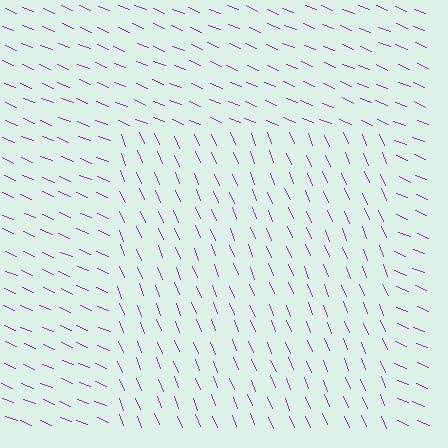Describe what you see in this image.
The image is filled with small purple line segments. A rectangle region in the image has lines oriented differently from the surrounding lines, creating a visible texture boundary.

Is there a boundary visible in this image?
Yes, there is a texture boundary formed by a change in line orientation.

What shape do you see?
I see a rectangle.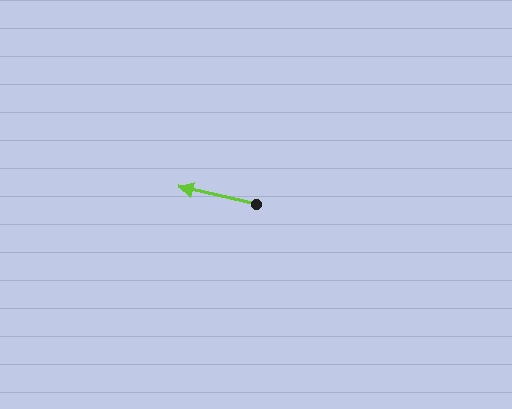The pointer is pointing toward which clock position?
Roughly 9 o'clock.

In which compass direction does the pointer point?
West.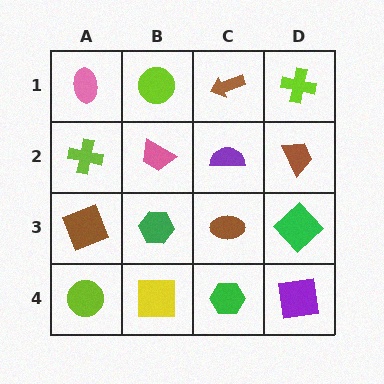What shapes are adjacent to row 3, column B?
A pink trapezoid (row 2, column B), a yellow square (row 4, column B), a brown square (row 3, column A), a brown ellipse (row 3, column C).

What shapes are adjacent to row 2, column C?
A brown arrow (row 1, column C), a brown ellipse (row 3, column C), a pink trapezoid (row 2, column B), a brown trapezoid (row 2, column D).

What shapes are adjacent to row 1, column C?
A purple semicircle (row 2, column C), a lime circle (row 1, column B), a lime cross (row 1, column D).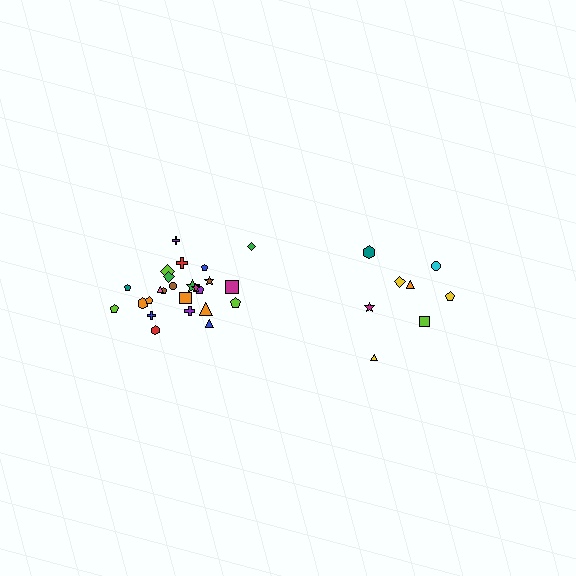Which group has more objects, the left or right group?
The left group.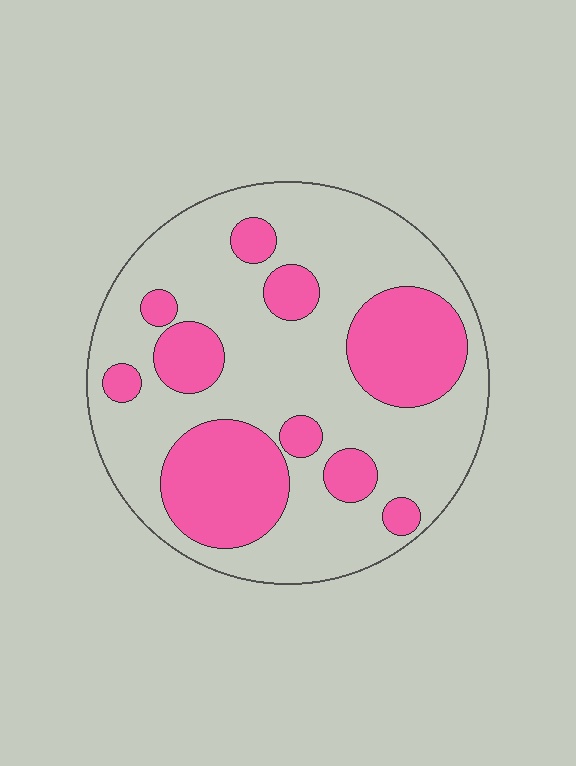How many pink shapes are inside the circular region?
10.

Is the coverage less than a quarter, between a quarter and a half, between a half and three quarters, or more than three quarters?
Between a quarter and a half.